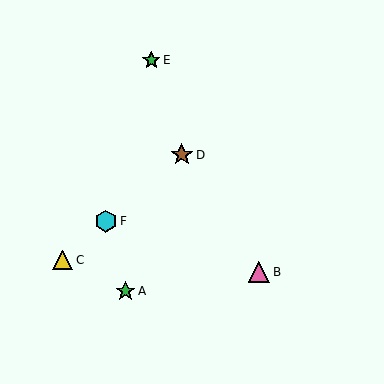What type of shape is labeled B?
Shape B is a pink triangle.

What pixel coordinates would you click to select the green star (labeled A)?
Click at (125, 291) to select the green star A.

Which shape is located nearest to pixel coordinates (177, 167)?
The brown star (labeled D) at (182, 155) is nearest to that location.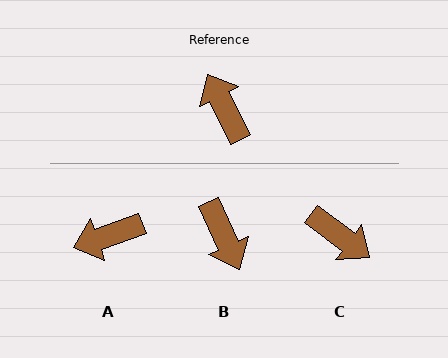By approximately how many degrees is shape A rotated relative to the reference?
Approximately 82 degrees counter-clockwise.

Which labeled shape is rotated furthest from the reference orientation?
B, about 177 degrees away.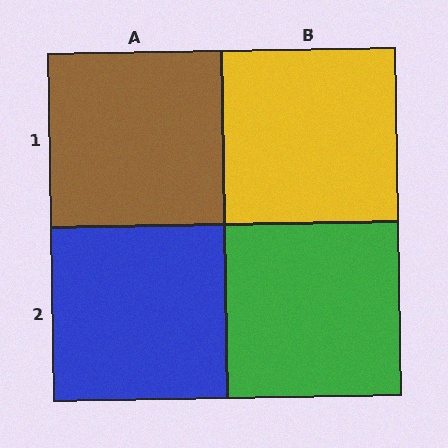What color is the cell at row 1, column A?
Brown.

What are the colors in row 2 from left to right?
Blue, green.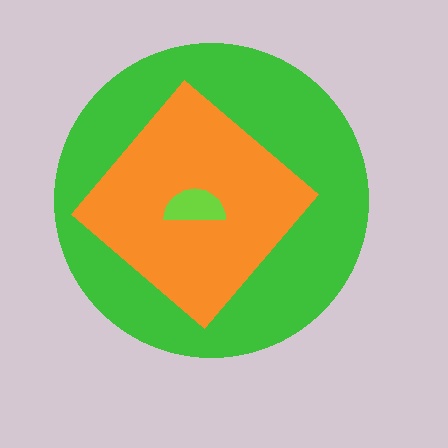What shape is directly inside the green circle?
The orange diamond.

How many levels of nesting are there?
3.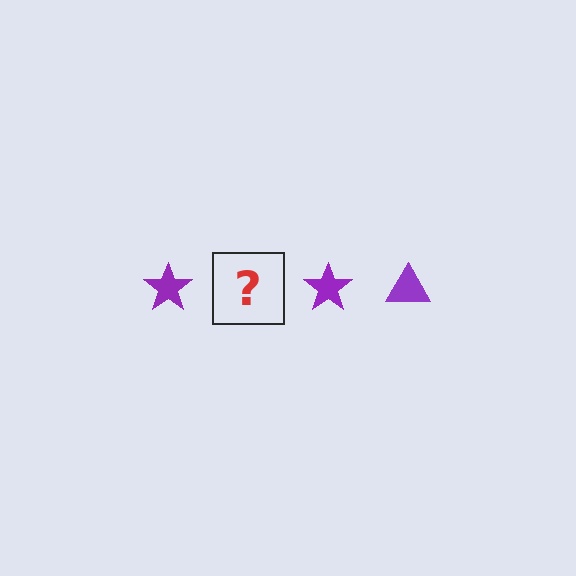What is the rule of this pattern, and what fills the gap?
The rule is that the pattern cycles through star, triangle shapes in purple. The gap should be filled with a purple triangle.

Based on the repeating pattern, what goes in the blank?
The blank should be a purple triangle.